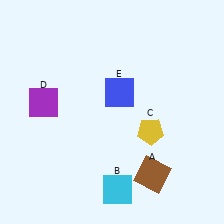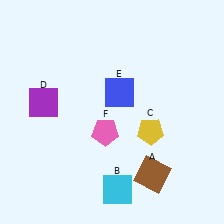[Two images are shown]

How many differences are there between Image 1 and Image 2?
There is 1 difference between the two images.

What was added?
A pink pentagon (F) was added in Image 2.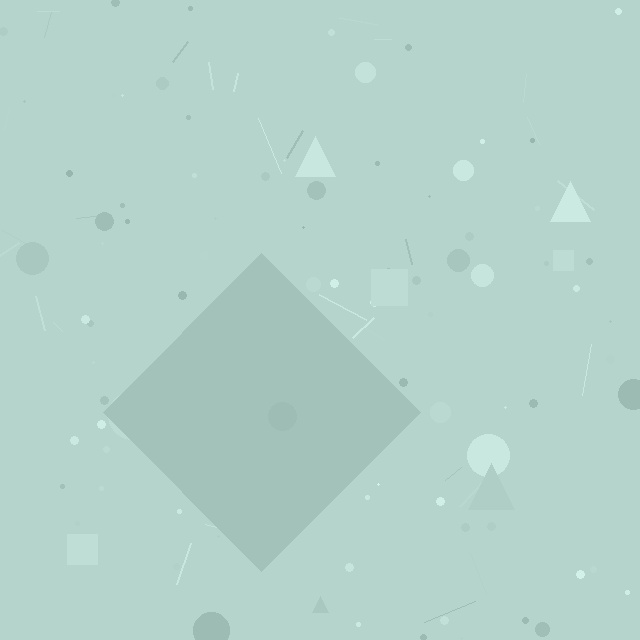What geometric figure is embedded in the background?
A diamond is embedded in the background.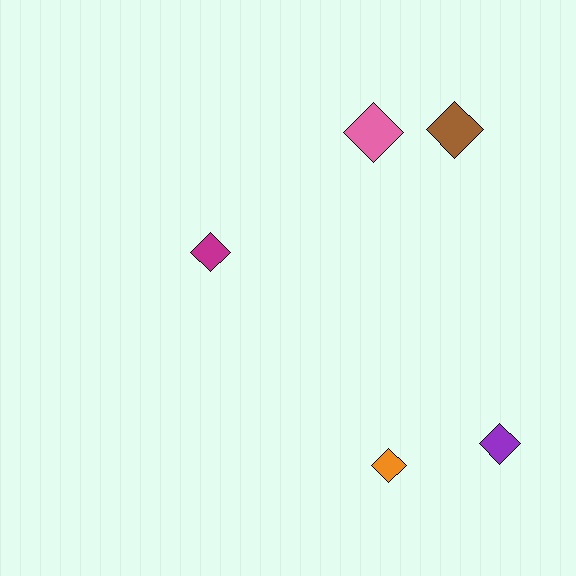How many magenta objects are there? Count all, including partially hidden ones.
There is 1 magenta object.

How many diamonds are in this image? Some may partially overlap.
There are 5 diamonds.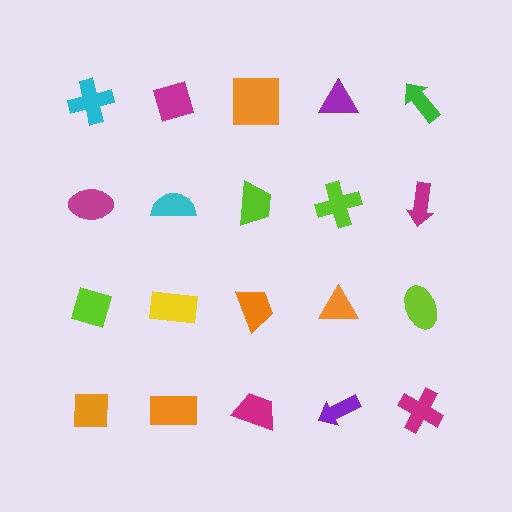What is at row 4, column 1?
An orange square.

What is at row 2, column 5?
A magenta arrow.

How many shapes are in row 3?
5 shapes.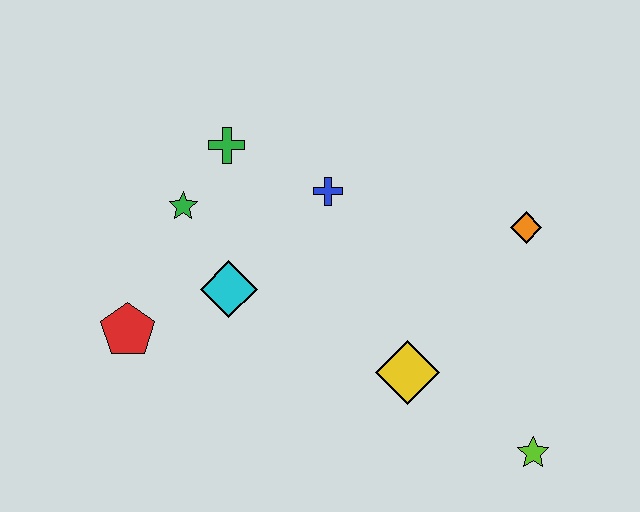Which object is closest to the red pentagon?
The cyan diamond is closest to the red pentagon.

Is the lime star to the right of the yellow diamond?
Yes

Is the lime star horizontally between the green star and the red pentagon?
No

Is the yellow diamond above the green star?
No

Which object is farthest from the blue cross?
The lime star is farthest from the blue cross.